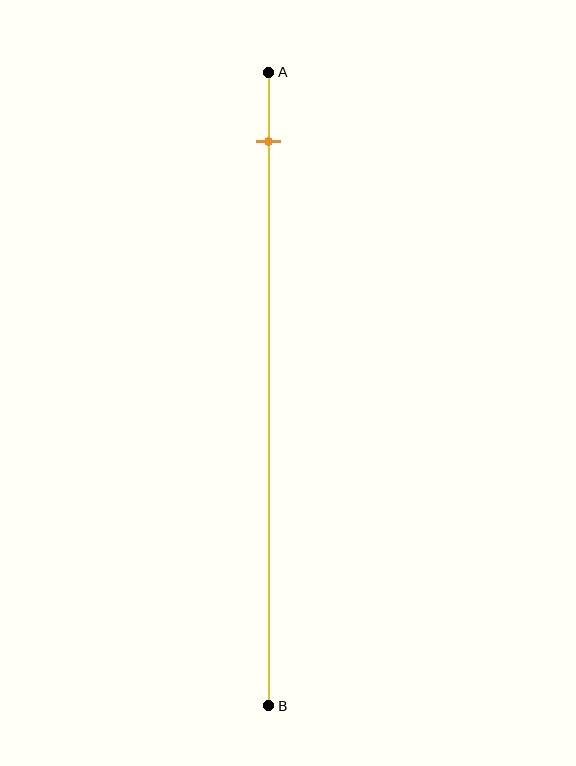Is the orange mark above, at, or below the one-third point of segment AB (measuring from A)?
The orange mark is above the one-third point of segment AB.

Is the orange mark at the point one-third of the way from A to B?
No, the mark is at about 10% from A, not at the 33% one-third point.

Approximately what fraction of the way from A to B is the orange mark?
The orange mark is approximately 10% of the way from A to B.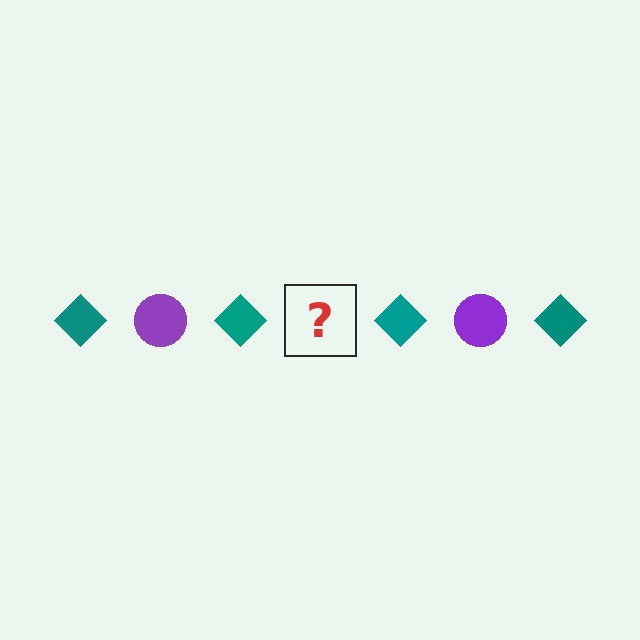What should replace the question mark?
The question mark should be replaced with a purple circle.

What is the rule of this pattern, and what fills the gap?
The rule is that the pattern alternates between teal diamond and purple circle. The gap should be filled with a purple circle.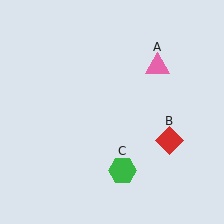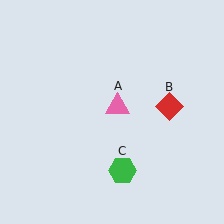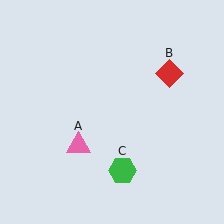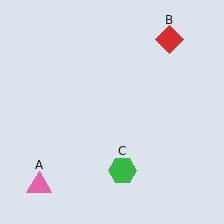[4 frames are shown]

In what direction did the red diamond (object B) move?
The red diamond (object B) moved up.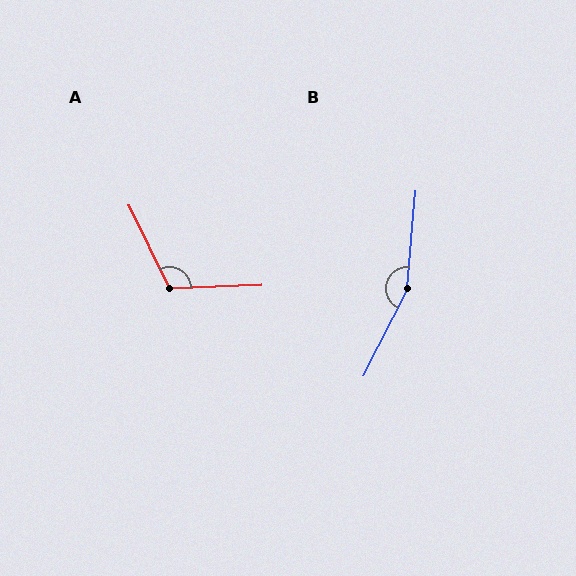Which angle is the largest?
B, at approximately 158 degrees.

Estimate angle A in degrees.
Approximately 114 degrees.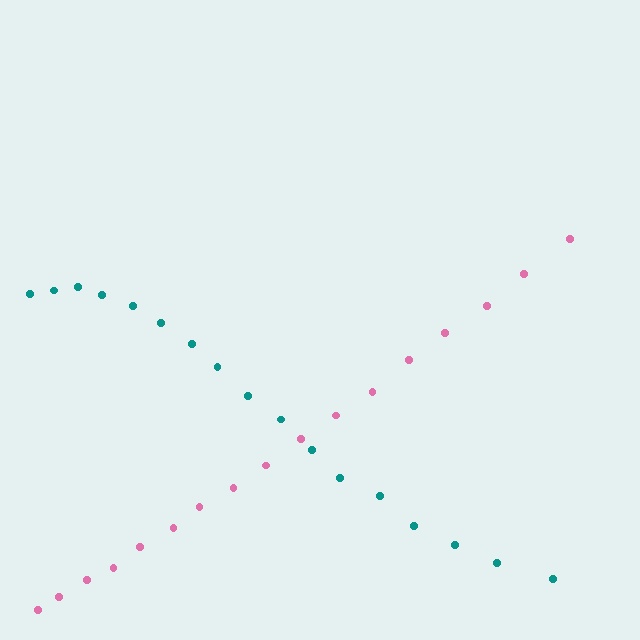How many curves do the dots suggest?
There are 2 distinct paths.